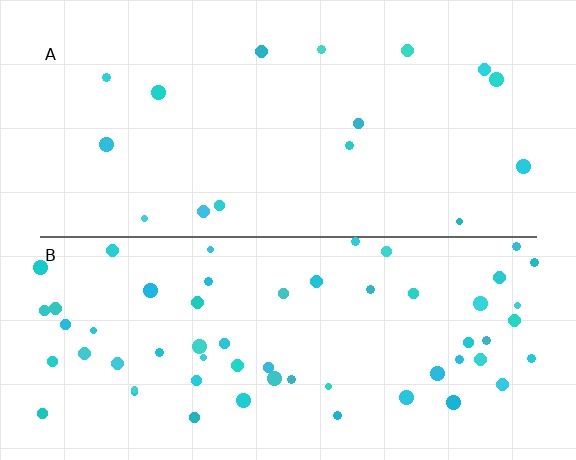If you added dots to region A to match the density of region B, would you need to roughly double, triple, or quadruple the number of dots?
Approximately quadruple.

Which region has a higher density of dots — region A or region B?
B (the bottom).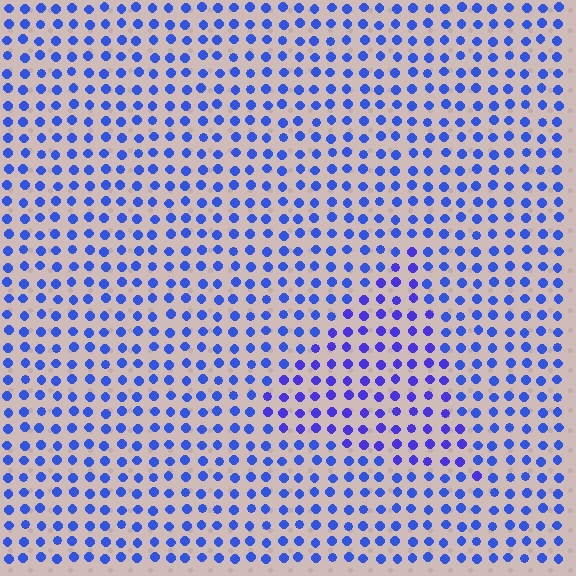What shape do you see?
I see a triangle.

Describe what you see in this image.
The image is filled with small blue elements in a uniform arrangement. A triangle-shaped region is visible where the elements are tinted to a slightly different hue, forming a subtle color boundary.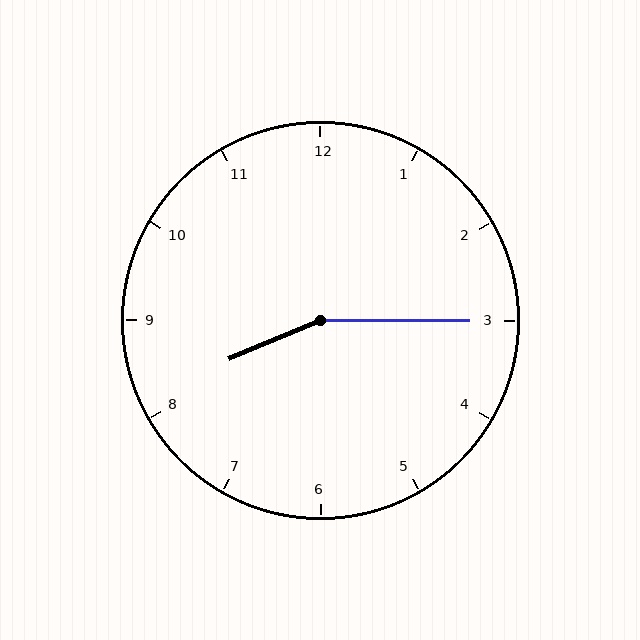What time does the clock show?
8:15.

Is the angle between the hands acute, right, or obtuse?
It is obtuse.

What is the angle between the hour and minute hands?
Approximately 158 degrees.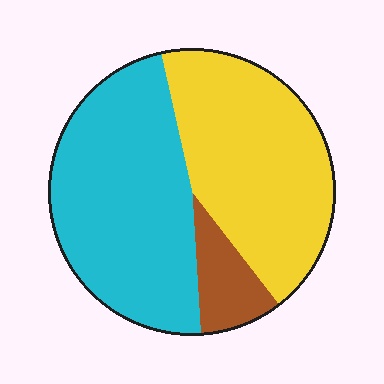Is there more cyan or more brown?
Cyan.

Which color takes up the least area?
Brown, at roughly 10%.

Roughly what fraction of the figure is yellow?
Yellow covers about 45% of the figure.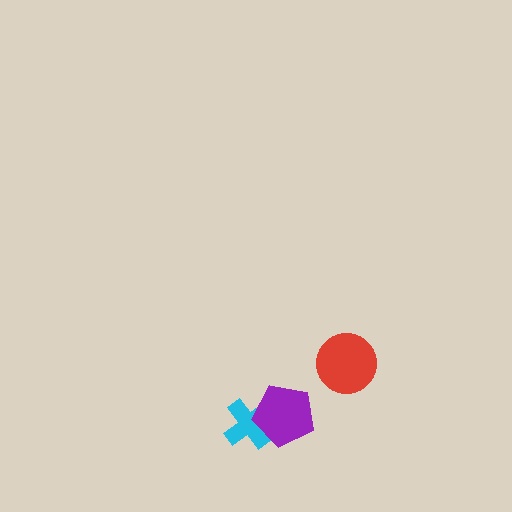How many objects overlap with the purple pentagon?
1 object overlaps with the purple pentagon.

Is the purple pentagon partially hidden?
No, no other shape covers it.